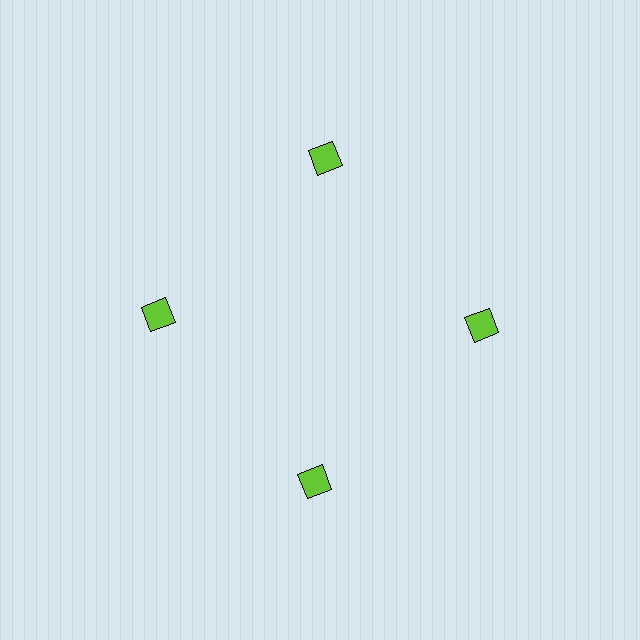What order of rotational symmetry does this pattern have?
This pattern has 4-fold rotational symmetry.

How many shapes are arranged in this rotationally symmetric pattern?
There are 4 shapes, arranged in 4 groups of 1.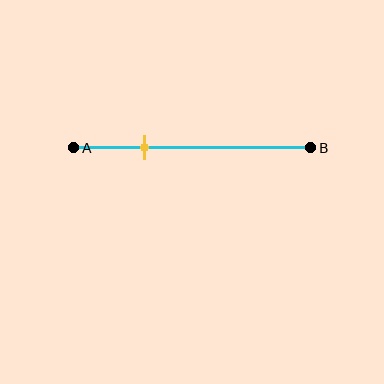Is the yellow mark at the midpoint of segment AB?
No, the mark is at about 30% from A, not at the 50% midpoint.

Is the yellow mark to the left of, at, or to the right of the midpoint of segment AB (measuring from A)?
The yellow mark is to the left of the midpoint of segment AB.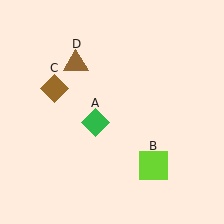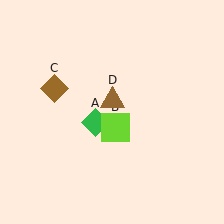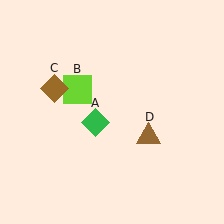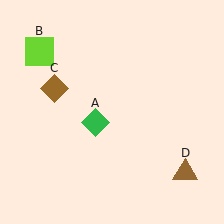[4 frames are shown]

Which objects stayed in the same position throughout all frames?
Green diamond (object A) and brown diamond (object C) remained stationary.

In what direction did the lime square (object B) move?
The lime square (object B) moved up and to the left.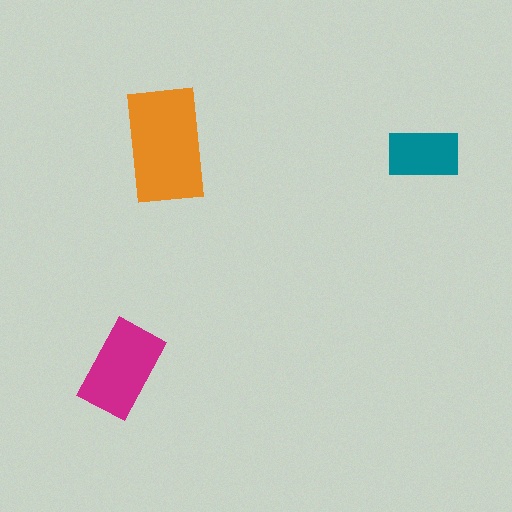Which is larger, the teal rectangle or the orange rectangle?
The orange one.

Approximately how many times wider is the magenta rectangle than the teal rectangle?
About 1.5 times wider.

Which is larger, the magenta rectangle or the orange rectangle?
The orange one.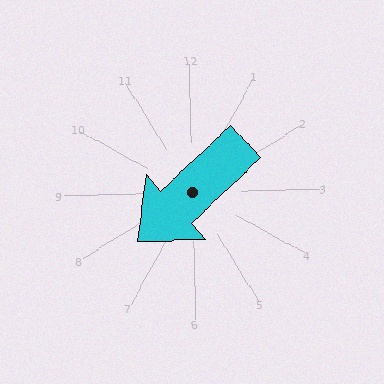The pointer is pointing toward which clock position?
Roughly 8 o'clock.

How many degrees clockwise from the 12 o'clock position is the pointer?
Approximately 229 degrees.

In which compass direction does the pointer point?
Southwest.